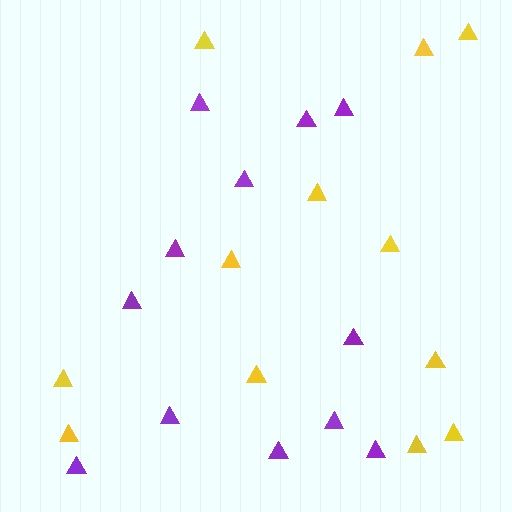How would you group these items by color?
There are 2 groups: one group of purple triangles (12) and one group of yellow triangles (12).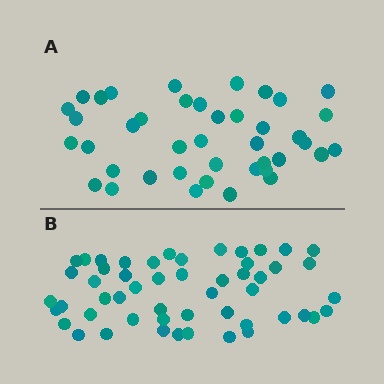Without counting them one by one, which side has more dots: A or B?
Region B (the bottom region) has more dots.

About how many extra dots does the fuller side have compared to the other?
Region B has roughly 12 or so more dots than region A.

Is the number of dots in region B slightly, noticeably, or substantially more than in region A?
Region B has noticeably more, but not dramatically so. The ratio is roughly 1.3 to 1.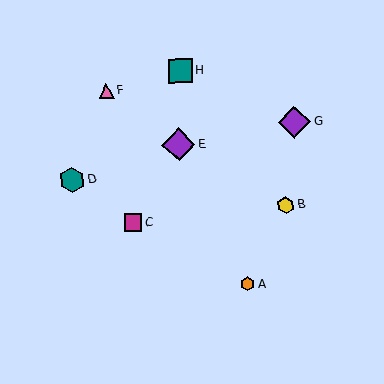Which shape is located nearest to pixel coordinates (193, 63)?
The teal square (labeled H) at (180, 71) is nearest to that location.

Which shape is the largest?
The purple diamond (labeled E) is the largest.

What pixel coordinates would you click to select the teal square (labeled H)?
Click at (180, 71) to select the teal square H.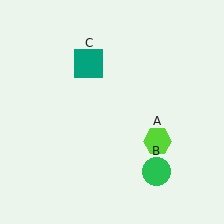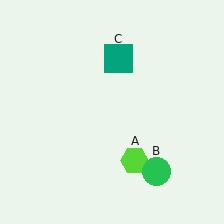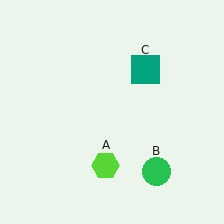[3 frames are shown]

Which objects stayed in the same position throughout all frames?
Green circle (object B) remained stationary.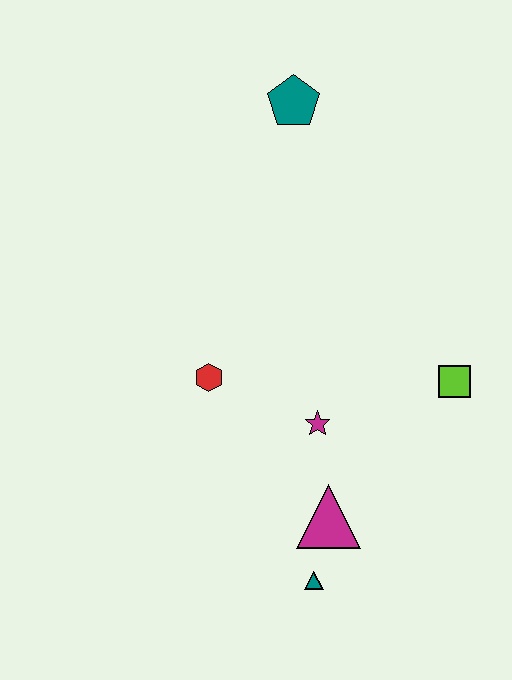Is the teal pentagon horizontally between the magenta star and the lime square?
No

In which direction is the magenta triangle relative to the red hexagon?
The magenta triangle is below the red hexagon.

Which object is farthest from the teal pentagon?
The teal triangle is farthest from the teal pentagon.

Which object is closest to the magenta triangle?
The teal triangle is closest to the magenta triangle.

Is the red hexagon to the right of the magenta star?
No